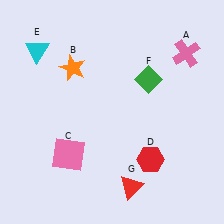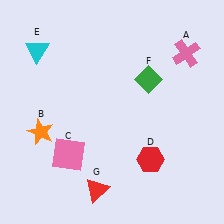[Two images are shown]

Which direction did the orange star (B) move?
The orange star (B) moved down.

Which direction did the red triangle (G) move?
The red triangle (G) moved left.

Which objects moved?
The objects that moved are: the orange star (B), the red triangle (G).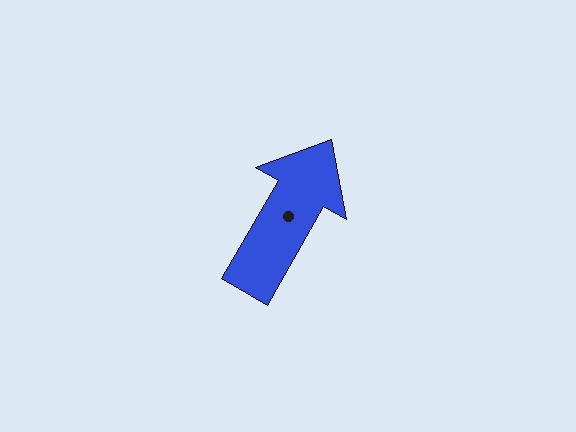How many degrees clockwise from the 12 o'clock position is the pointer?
Approximately 30 degrees.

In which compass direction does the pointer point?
Northeast.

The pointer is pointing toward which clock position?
Roughly 1 o'clock.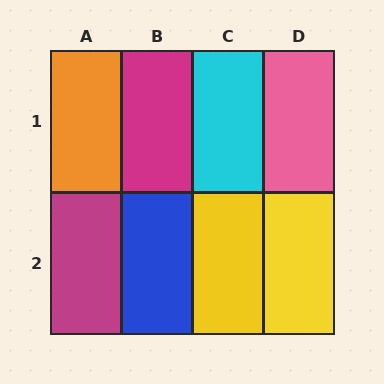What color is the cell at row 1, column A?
Orange.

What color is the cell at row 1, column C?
Cyan.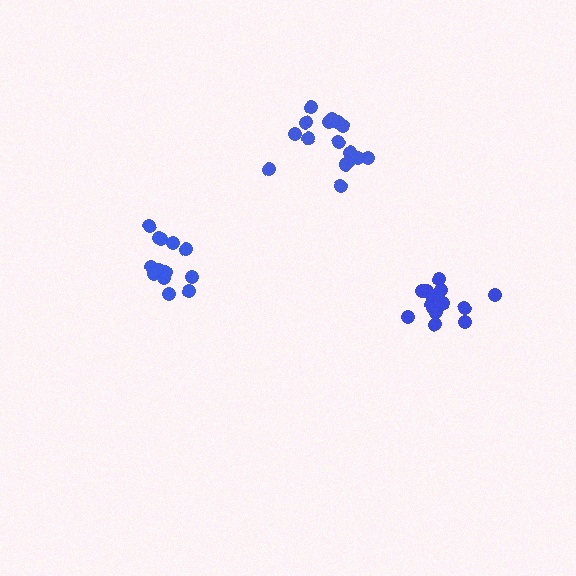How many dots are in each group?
Group 1: 16 dots, Group 2: 14 dots, Group 3: 16 dots (46 total).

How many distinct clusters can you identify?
There are 3 distinct clusters.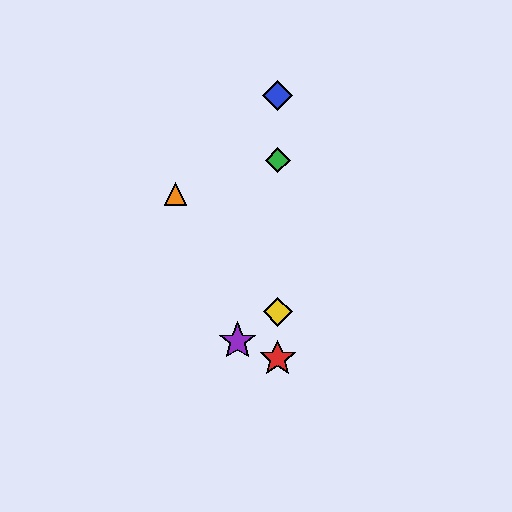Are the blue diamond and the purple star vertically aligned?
No, the blue diamond is at x≈278 and the purple star is at x≈238.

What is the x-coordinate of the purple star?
The purple star is at x≈238.